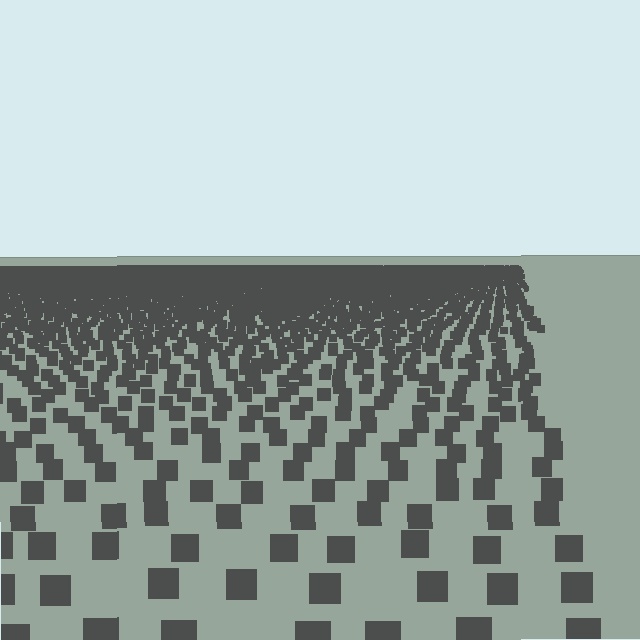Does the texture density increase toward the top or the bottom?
Density increases toward the top.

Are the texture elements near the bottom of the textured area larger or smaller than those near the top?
Larger. Near the bottom, elements are closer to the viewer and appear at a bigger on-screen size.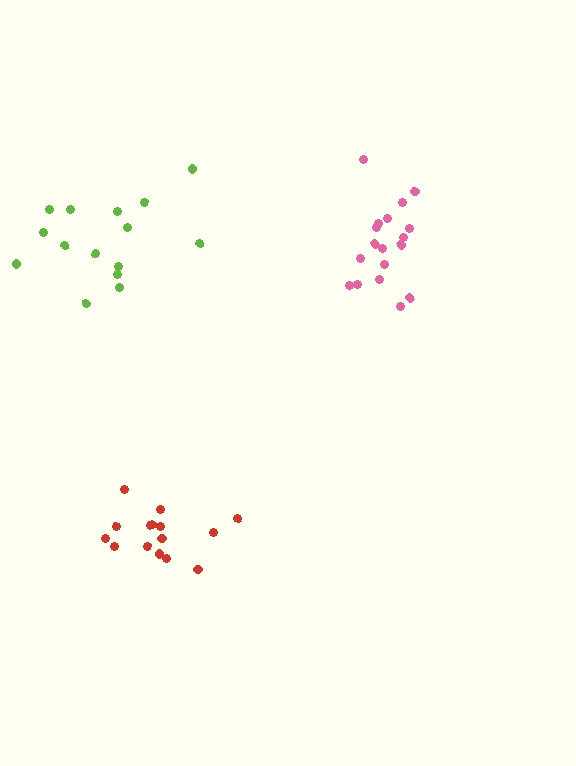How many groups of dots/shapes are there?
There are 3 groups.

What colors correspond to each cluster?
The clusters are colored: pink, lime, red.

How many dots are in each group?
Group 1: 18 dots, Group 2: 15 dots, Group 3: 15 dots (48 total).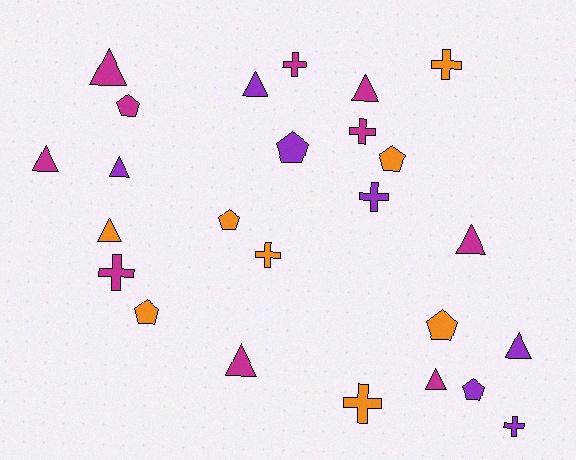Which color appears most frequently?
Magenta, with 10 objects.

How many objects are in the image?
There are 25 objects.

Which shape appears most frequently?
Triangle, with 10 objects.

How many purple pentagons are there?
There are 2 purple pentagons.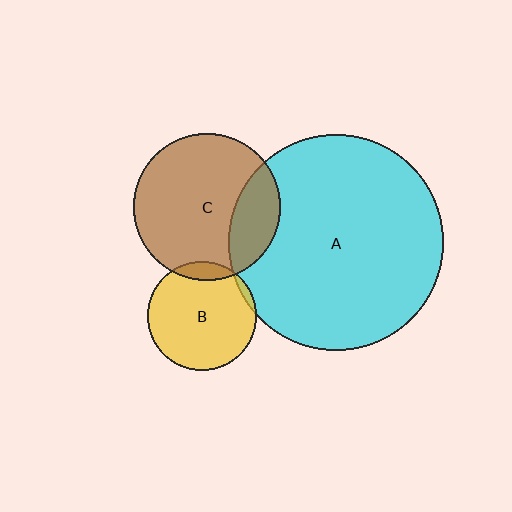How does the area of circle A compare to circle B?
Approximately 3.9 times.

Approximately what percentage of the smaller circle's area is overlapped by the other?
Approximately 10%.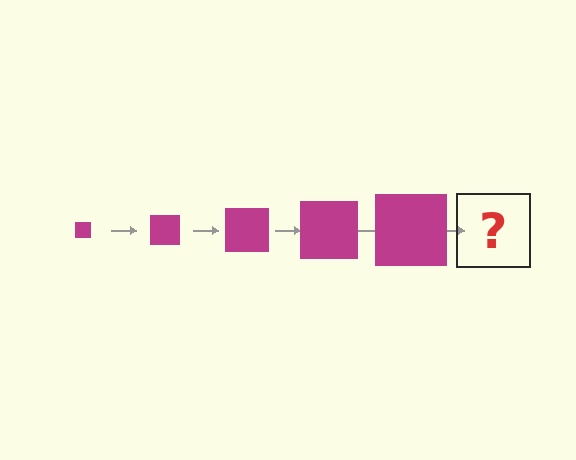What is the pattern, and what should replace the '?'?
The pattern is that the square gets progressively larger each step. The '?' should be a magenta square, larger than the previous one.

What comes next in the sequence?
The next element should be a magenta square, larger than the previous one.